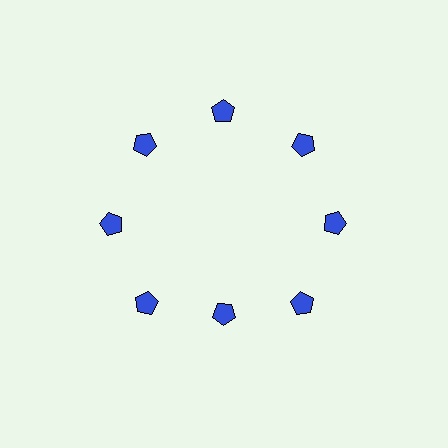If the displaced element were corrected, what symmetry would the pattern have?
It would have 8-fold rotational symmetry — the pattern would map onto itself every 45 degrees.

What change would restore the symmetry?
The symmetry would be restored by moving it outward, back onto the ring so that all 8 pentagons sit at equal angles and equal distance from the center.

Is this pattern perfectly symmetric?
No. The 8 blue pentagons are arranged in a ring, but one element near the 6 o'clock position is pulled inward toward the center, breaking the 8-fold rotational symmetry.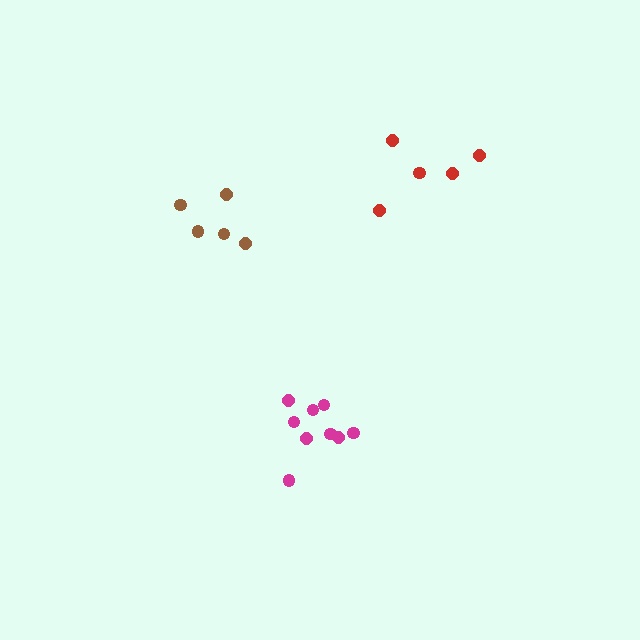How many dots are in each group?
Group 1: 9 dots, Group 2: 5 dots, Group 3: 5 dots (19 total).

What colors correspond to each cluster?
The clusters are colored: magenta, red, brown.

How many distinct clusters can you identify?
There are 3 distinct clusters.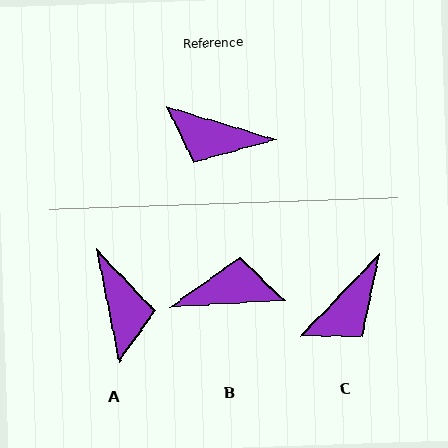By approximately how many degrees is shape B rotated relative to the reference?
Approximately 160 degrees clockwise.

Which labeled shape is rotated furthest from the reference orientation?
B, about 160 degrees away.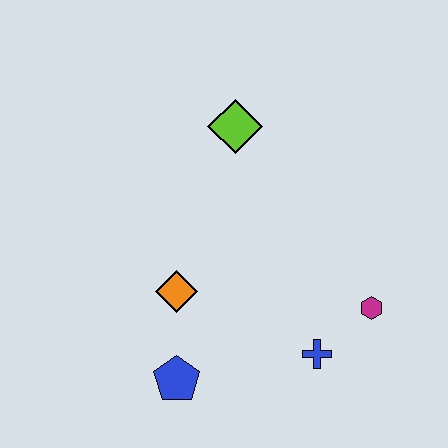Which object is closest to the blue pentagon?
The orange diamond is closest to the blue pentagon.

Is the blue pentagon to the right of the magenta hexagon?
No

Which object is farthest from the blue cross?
The lime diamond is farthest from the blue cross.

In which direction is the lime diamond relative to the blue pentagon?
The lime diamond is above the blue pentagon.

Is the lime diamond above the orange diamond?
Yes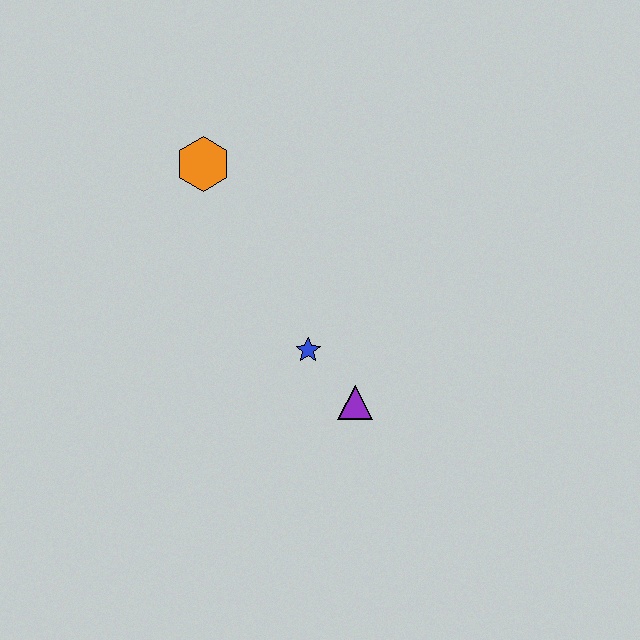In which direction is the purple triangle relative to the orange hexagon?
The purple triangle is below the orange hexagon.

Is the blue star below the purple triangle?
No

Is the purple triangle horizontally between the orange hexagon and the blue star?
No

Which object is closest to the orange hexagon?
The blue star is closest to the orange hexagon.